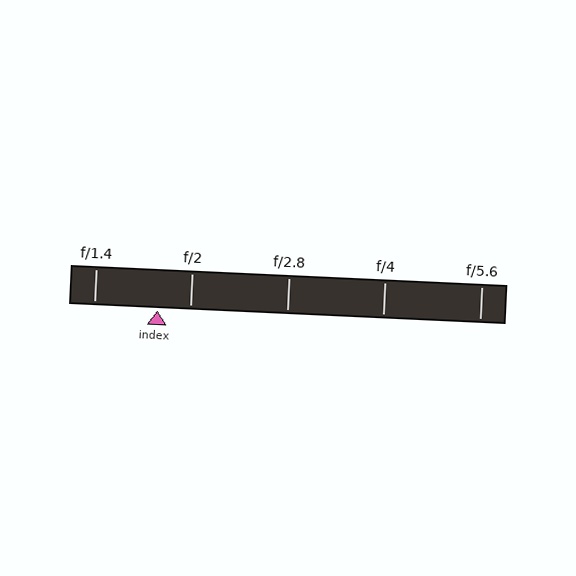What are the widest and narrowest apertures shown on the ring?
The widest aperture shown is f/1.4 and the narrowest is f/5.6.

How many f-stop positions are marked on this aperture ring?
There are 5 f-stop positions marked.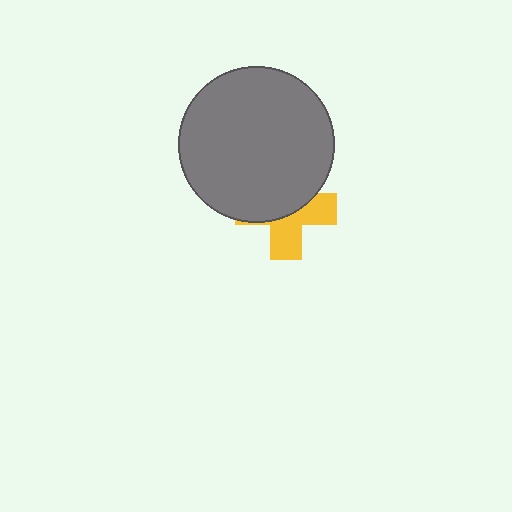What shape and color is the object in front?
The object in front is a gray circle.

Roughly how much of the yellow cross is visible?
About half of it is visible (roughly 45%).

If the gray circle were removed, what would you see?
You would see the complete yellow cross.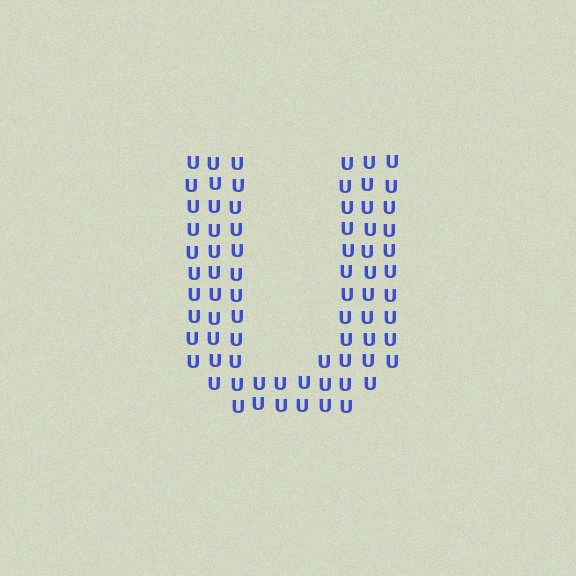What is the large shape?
The large shape is the letter U.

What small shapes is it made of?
It is made of small letter U's.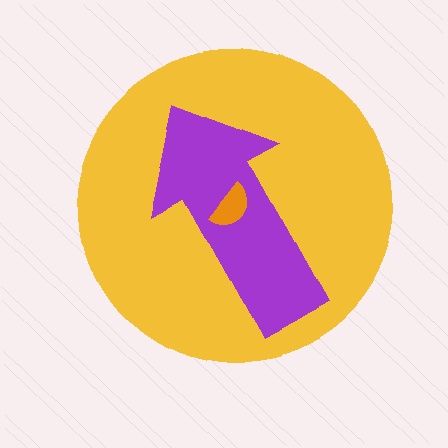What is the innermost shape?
The orange semicircle.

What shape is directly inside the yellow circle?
The purple arrow.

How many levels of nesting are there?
3.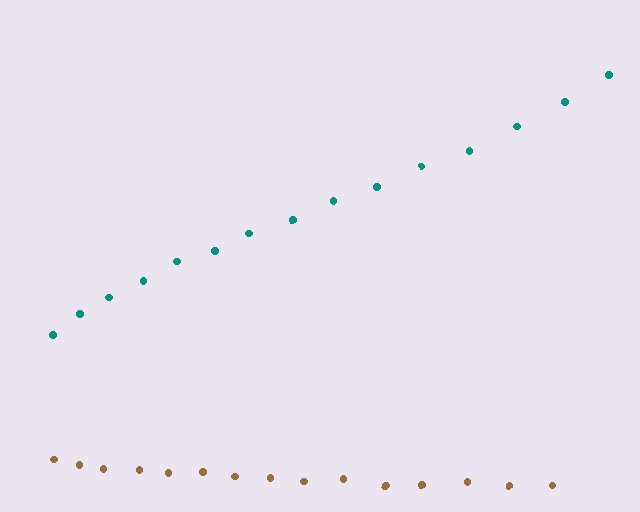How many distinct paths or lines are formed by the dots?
There are 2 distinct paths.